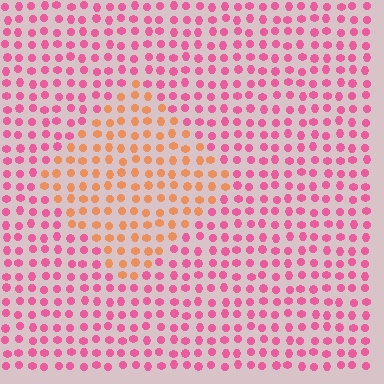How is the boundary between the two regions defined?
The boundary is defined purely by a slight shift in hue (about 49 degrees). Spacing, size, and orientation are identical on both sides.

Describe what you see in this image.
The image is filled with small pink elements in a uniform arrangement. A diamond-shaped region is visible where the elements are tinted to a slightly different hue, forming a subtle color boundary.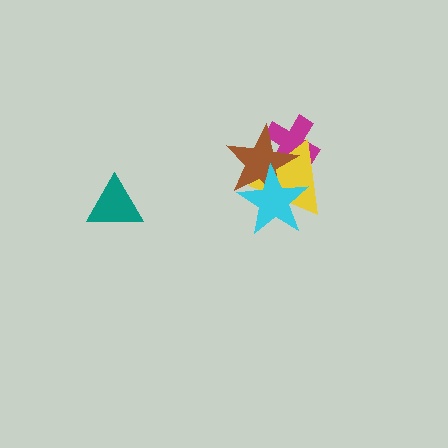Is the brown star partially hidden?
Yes, it is partially covered by another shape.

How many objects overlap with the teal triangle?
0 objects overlap with the teal triangle.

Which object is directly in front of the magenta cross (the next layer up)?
The yellow triangle is directly in front of the magenta cross.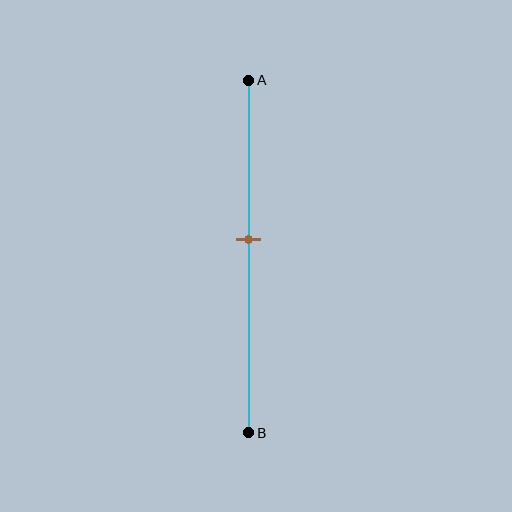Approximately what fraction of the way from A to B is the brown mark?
The brown mark is approximately 45% of the way from A to B.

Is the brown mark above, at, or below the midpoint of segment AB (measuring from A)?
The brown mark is above the midpoint of segment AB.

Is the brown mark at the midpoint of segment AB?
No, the mark is at about 45% from A, not at the 50% midpoint.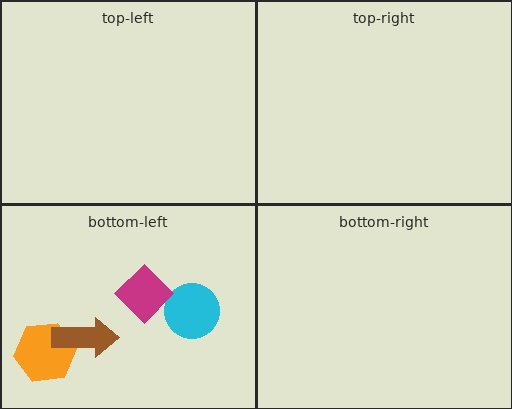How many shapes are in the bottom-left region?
4.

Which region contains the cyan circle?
The bottom-left region.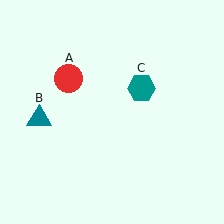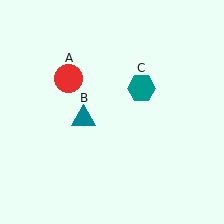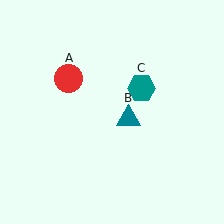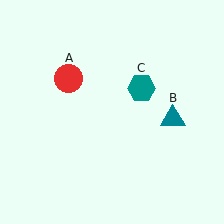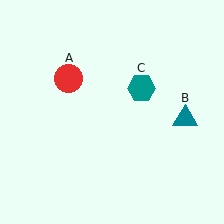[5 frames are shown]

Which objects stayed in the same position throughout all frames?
Red circle (object A) and teal hexagon (object C) remained stationary.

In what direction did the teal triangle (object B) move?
The teal triangle (object B) moved right.